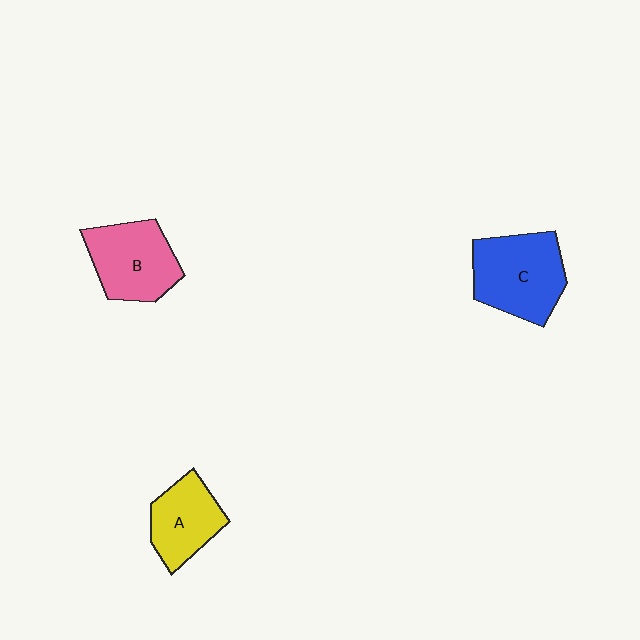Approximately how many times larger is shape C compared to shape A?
Approximately 1.4 times.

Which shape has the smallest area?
Shape A (yellow).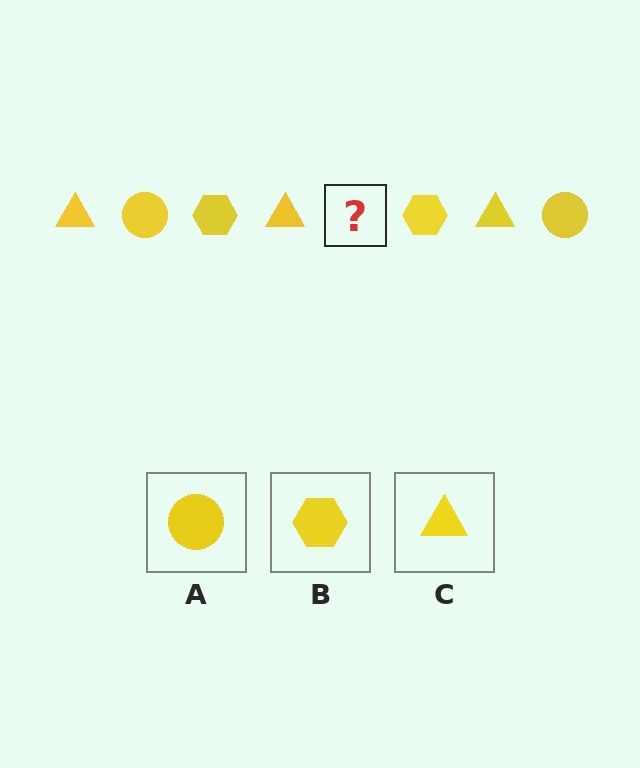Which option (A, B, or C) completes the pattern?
A.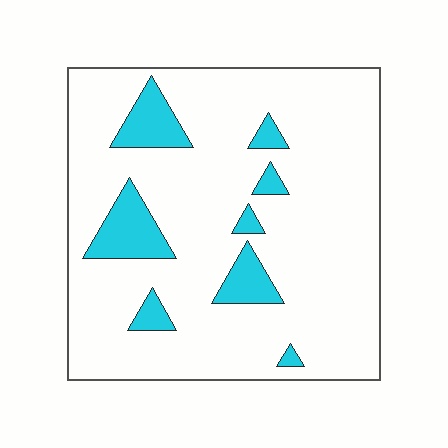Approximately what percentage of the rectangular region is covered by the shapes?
Approximately 15%.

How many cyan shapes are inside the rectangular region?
8.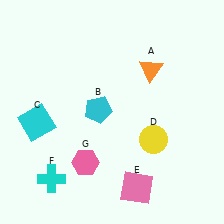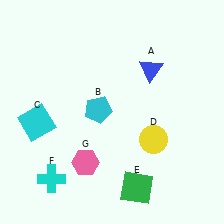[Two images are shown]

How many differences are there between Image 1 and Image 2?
There are 2 differences between the two images.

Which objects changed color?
A changed from orange to blue. E changed from pink to green.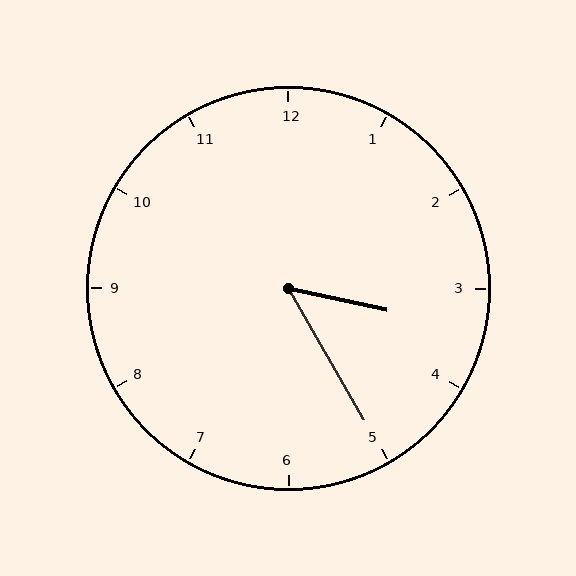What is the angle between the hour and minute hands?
Approximately 48 degrees.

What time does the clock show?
3:25.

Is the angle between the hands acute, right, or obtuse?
It is acute.